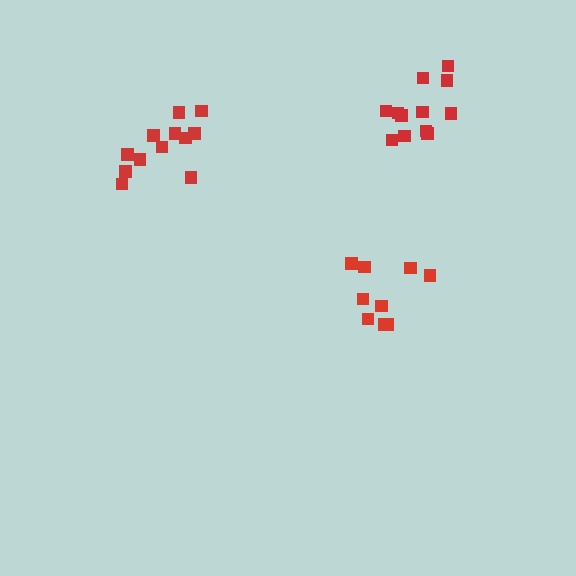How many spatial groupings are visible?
There are 3 spatial groupings.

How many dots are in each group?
Group 1: 9 dots, Group 2: 12 dots, Group 3: 12 dots (33 total).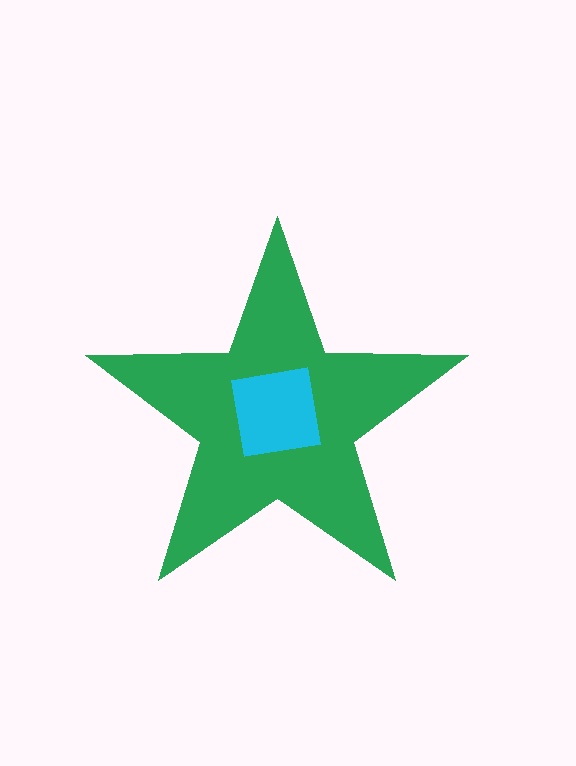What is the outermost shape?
The green star.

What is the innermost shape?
The cyan square.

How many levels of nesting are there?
2.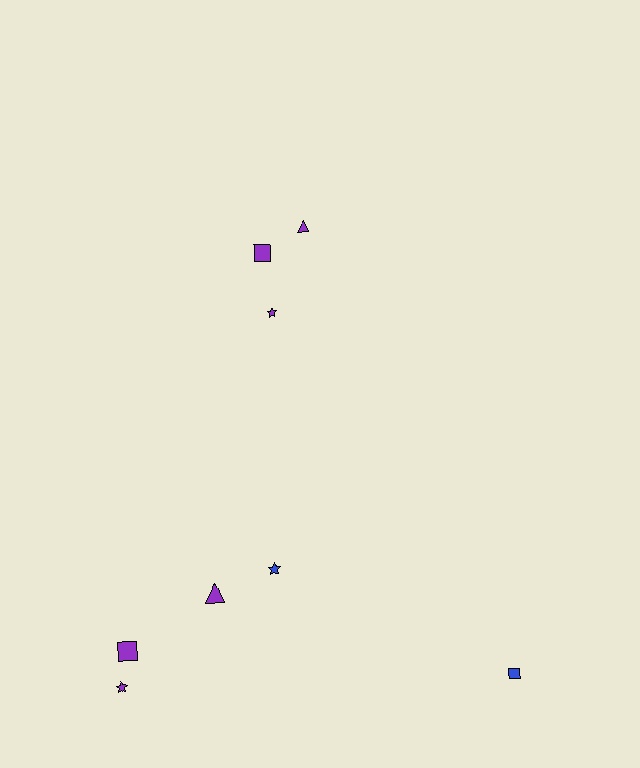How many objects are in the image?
There are 8 objects.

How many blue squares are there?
There is 1 blue square.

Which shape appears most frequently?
Square, with 3 objects.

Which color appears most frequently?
Purple, with 6 objects.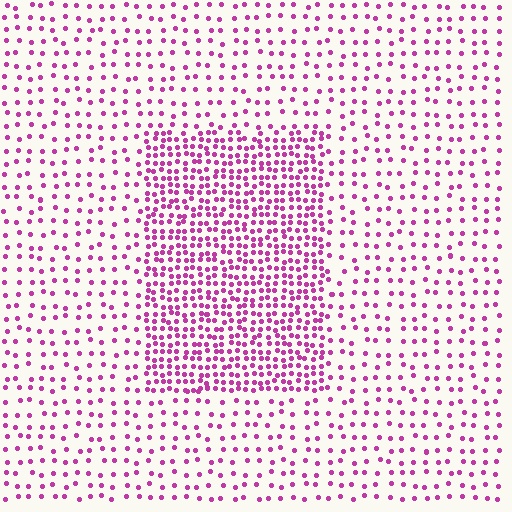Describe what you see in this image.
The image contains small magenta elements arranged at two different densities. A rectangle-shaped region is visible where the elements are more densely packed than the surrounding area.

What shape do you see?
I see a rectangle.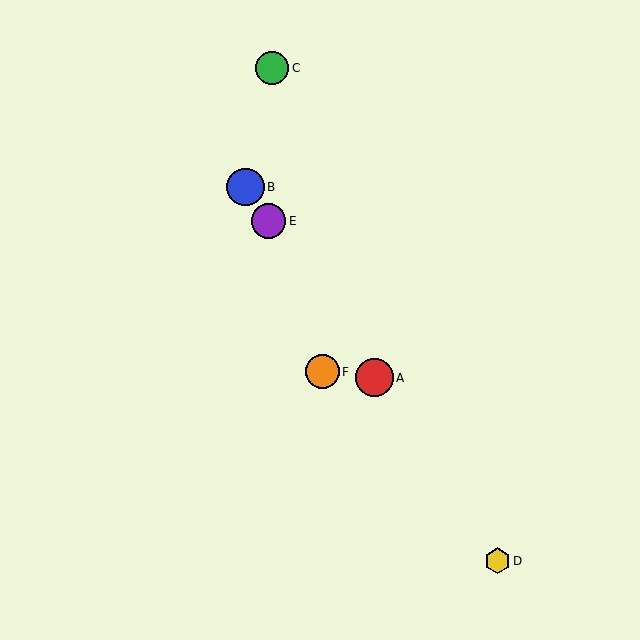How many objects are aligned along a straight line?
4 objects (A, B, D, E) are aligned along a straight line.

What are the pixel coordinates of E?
Object E is at (268, 221).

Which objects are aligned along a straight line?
Objects A, B, D, E are aligned along a straight line.